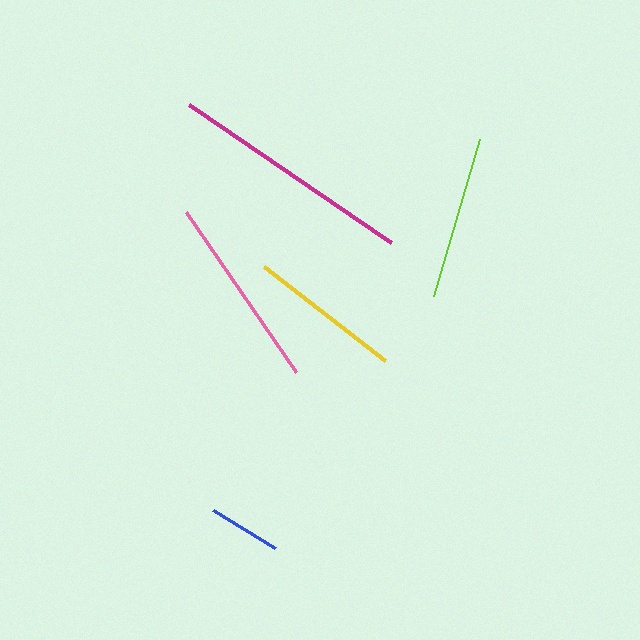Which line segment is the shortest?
The blue line is the shortest at approximately 73 pixels.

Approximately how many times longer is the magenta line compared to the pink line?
The magenta line is approximately 1.3 times the length of the pink line.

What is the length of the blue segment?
The blue segment is approximately 73 pixels long.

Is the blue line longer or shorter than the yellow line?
The yellow line is longer than the blue line.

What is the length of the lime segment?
The lime segment is approximately 163 pixels long.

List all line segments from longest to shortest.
From longest to shortest: magenta, pink, lime, yellow, blue.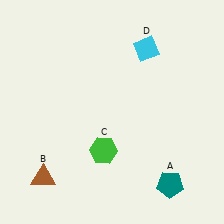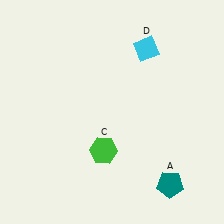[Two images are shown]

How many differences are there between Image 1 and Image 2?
There is 1 difference between the two images.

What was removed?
The brown triangle (B) was removed in Image 2.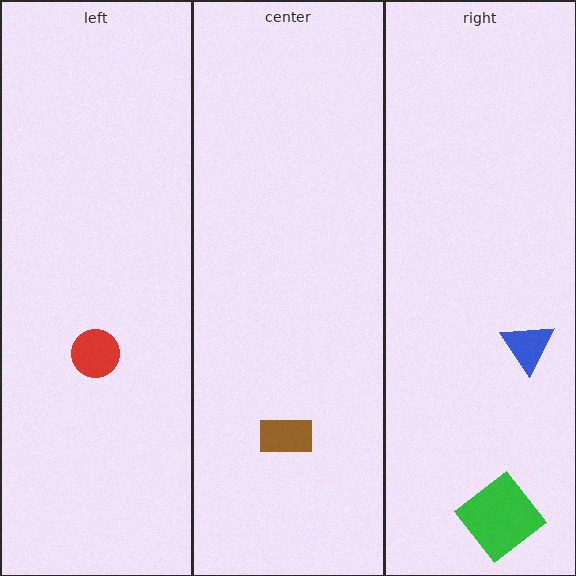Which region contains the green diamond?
The right region.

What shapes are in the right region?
The blue triangle, the green diamond.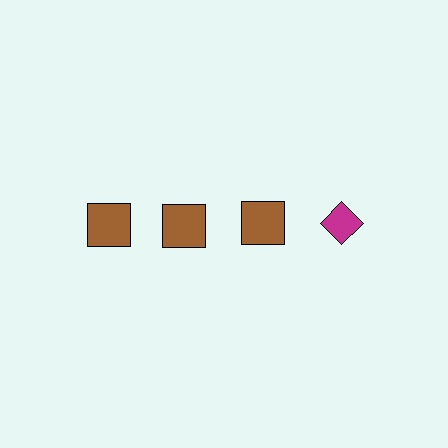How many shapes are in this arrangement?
There are 4 shapes arranged in a grid pattern.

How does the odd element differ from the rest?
It differs in both color (magenta instead of brown) and shape (diamond instead of square).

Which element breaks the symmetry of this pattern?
The magenta diamond in the top row, second from right column breaks the symmetry. All other shapes are brown squares.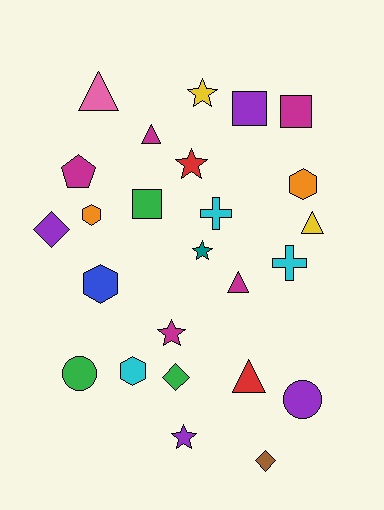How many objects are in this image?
There are 25 objects.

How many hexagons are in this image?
There are 4 hexagons.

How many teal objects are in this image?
There is 1 teal object.